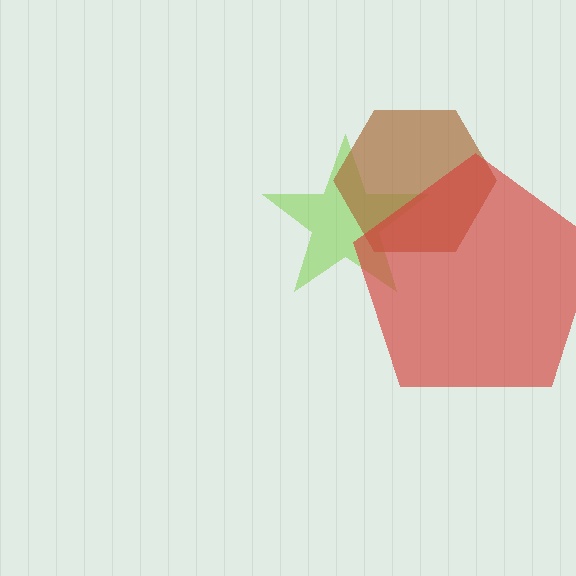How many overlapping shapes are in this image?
There are 3 overlapping shapes in the image.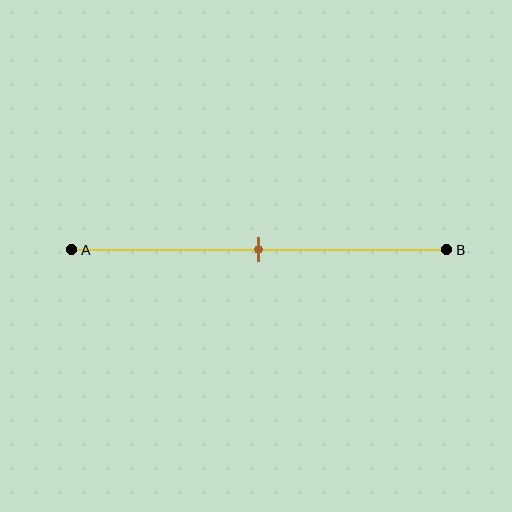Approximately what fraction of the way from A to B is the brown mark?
The brown mark is approximately 50% of the way from A to B.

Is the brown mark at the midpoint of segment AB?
Yes, the mark is approximately at the midpoint.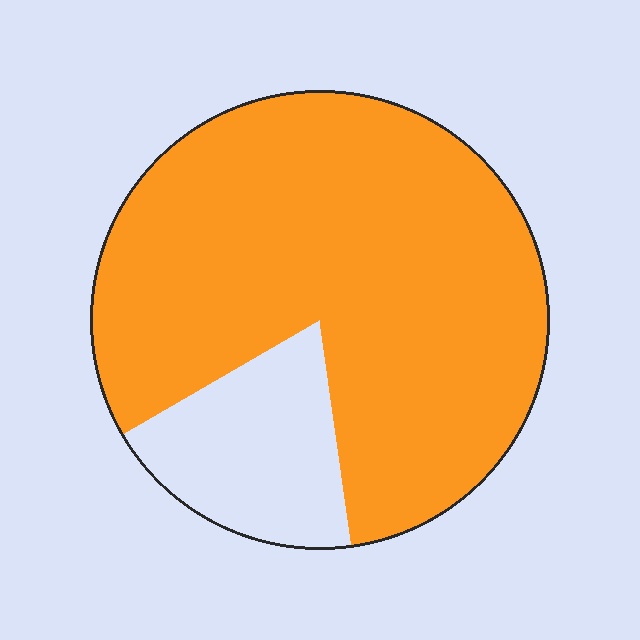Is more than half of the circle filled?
Yes.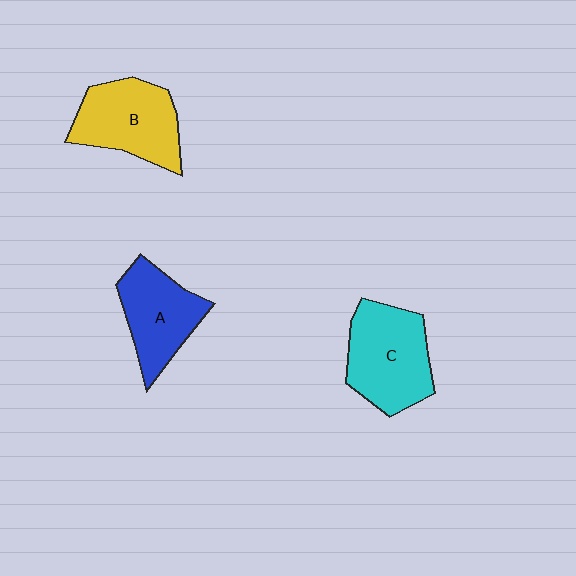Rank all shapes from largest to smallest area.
From largest to smallest: C (cyan), B (yellow), A (blue).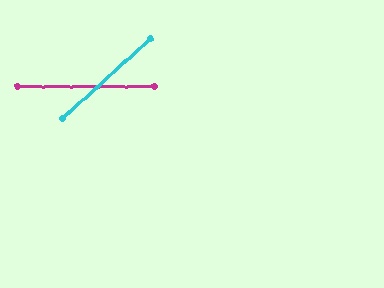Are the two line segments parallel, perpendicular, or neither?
Neither parallel nor perpendicular — they differ by about 42°.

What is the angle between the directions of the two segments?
Approximately 42 degrees.